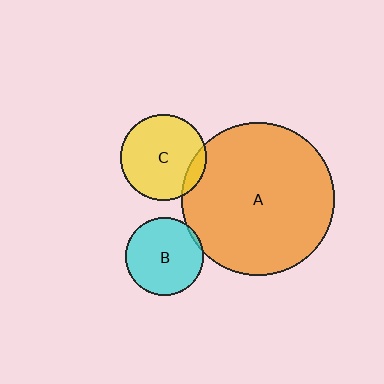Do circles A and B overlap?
Yes.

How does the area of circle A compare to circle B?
Approximately 3.8 times.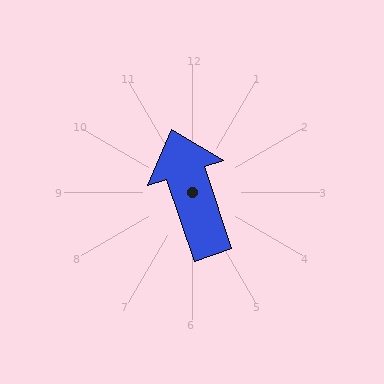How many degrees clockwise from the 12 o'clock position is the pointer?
Approximately 342 degrees.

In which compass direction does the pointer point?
North.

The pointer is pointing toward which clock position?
Roughly 11 o'clock.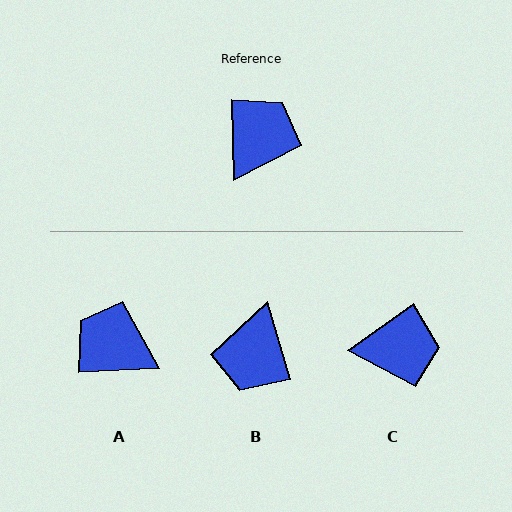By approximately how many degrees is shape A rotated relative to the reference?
Approximately 91 degrees counter-clockwise.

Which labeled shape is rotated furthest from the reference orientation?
B, about 165 degrees away.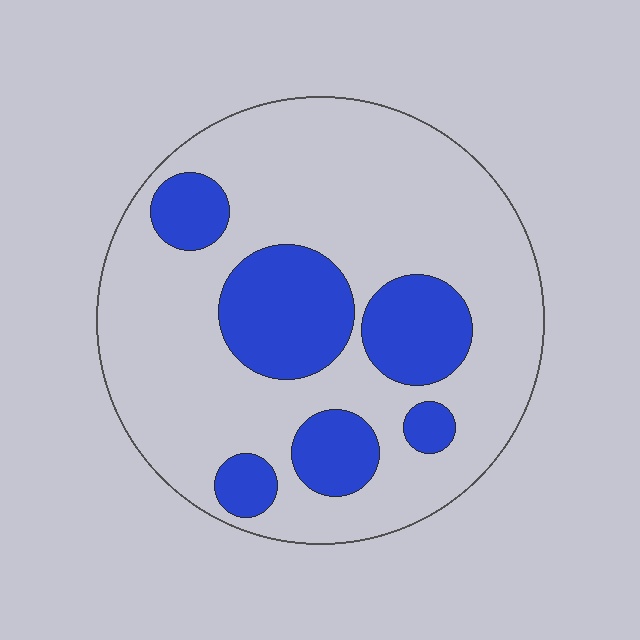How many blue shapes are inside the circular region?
6.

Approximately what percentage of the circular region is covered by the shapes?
Approximately 25%.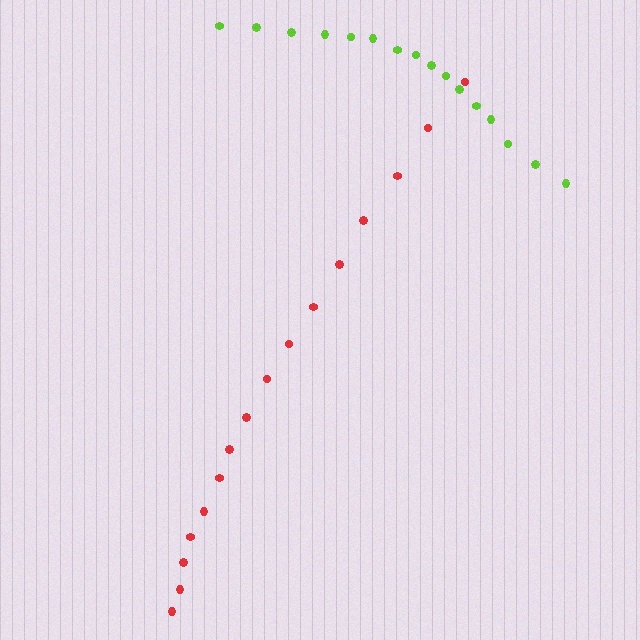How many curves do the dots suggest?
There are 2 distinct paths.